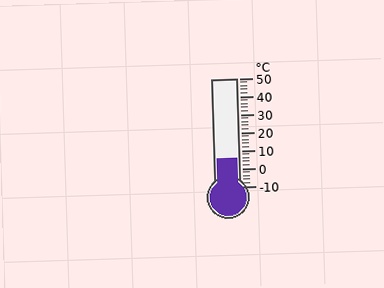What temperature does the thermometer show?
The thermometer shows approximately 6°C.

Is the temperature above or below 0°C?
The temperature is above 0°C.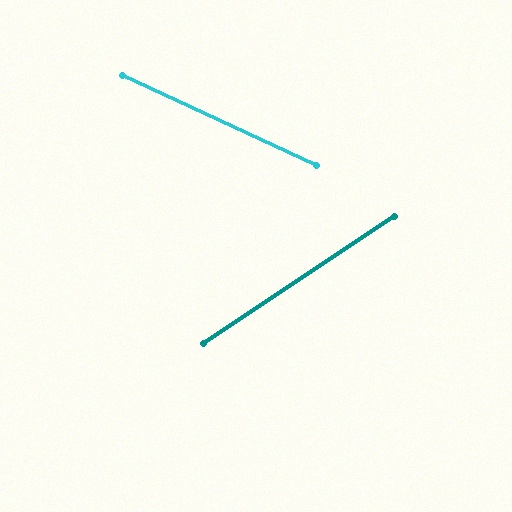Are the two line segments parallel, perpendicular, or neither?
Neither parallel nor perpendicular — they differ by about 59°.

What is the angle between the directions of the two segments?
Approximately 59 degrees.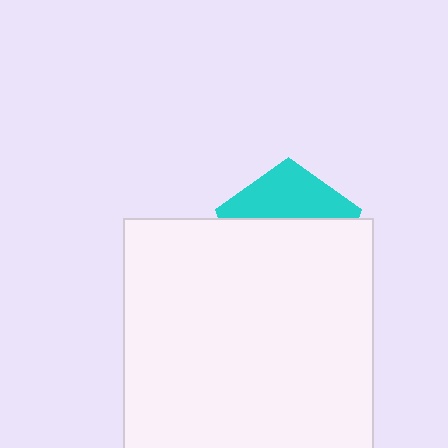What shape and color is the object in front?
The object in front is a white square.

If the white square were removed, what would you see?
You would see the complete cyan pentagon.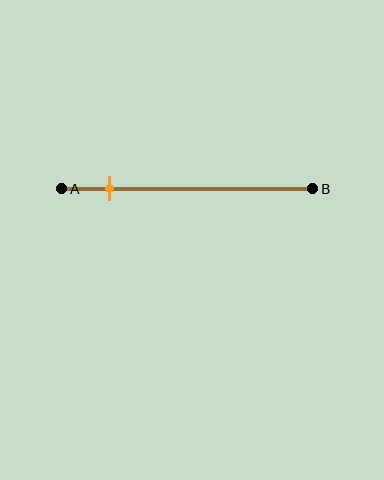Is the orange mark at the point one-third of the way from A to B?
No, the mark is at about 20% from A, not at the 33% one-third point.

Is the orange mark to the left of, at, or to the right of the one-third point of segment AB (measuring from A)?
The orange mark is to the left of the one-third point of segment AB.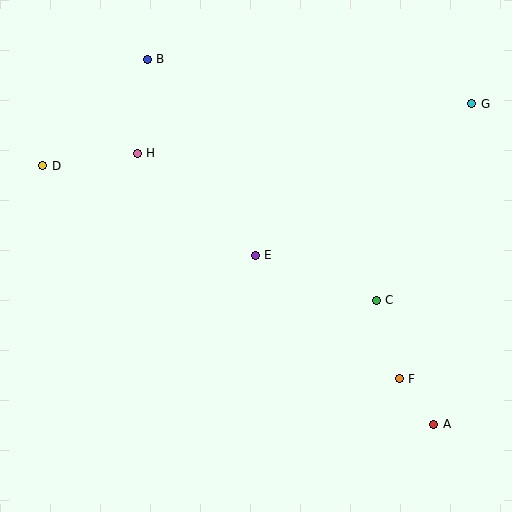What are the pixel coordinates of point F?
Point F is at (399, 379).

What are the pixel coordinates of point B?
Point B is at (147, 59).